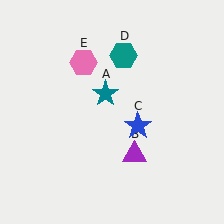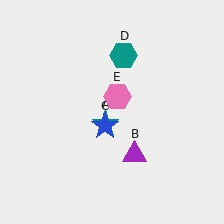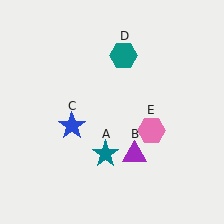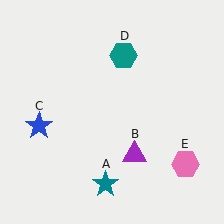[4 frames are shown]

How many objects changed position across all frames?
3 objects changed position: teal star (object A), blue star (object C), pink hexagon (object E).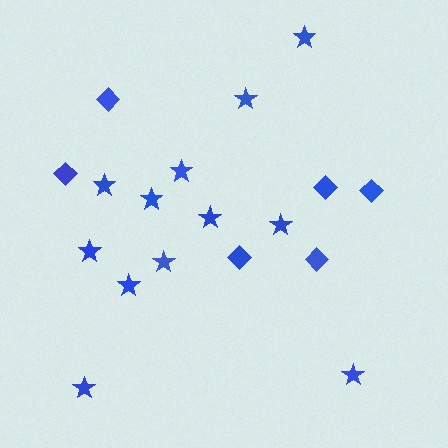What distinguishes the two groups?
There are 2 groups: one group of stars (12) and one group of diamonds (6).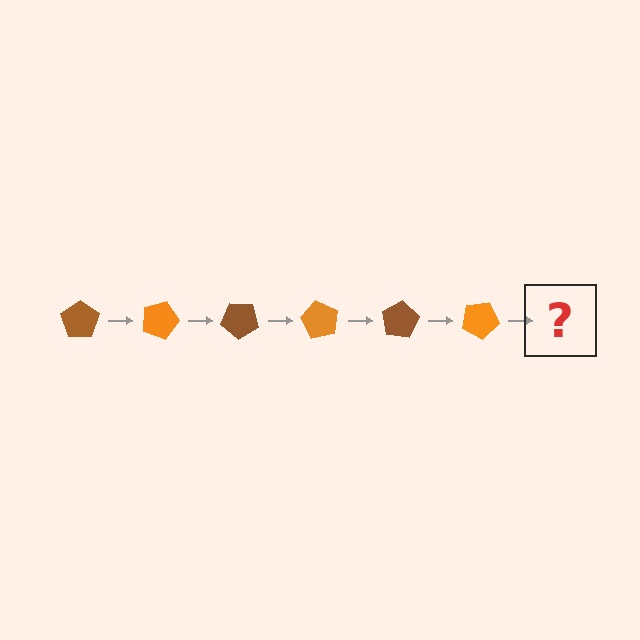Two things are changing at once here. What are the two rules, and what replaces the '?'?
The two rules are that it rotates 20 degrees each step and the color cycles through brown and orange. The '?' should be a brown pentagon, rotated 120 degrees from the start.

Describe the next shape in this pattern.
It should be a brown pentagon, rotated 120 degrees from the start.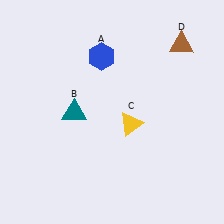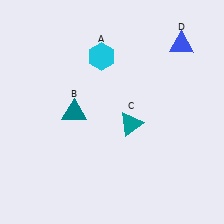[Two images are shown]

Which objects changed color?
A changed from blue to cyan. C changed from yellow to teal. D changed from brown to blue.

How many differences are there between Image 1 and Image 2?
There are 3 differences between the two images.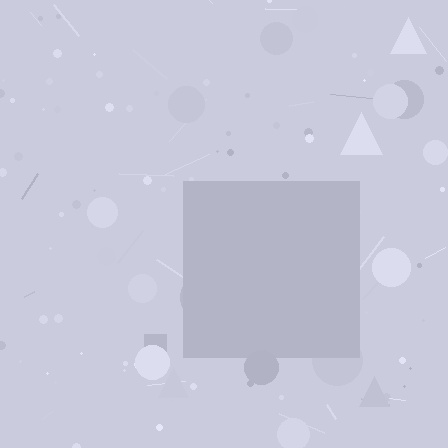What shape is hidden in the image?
A square is hidden in the image.